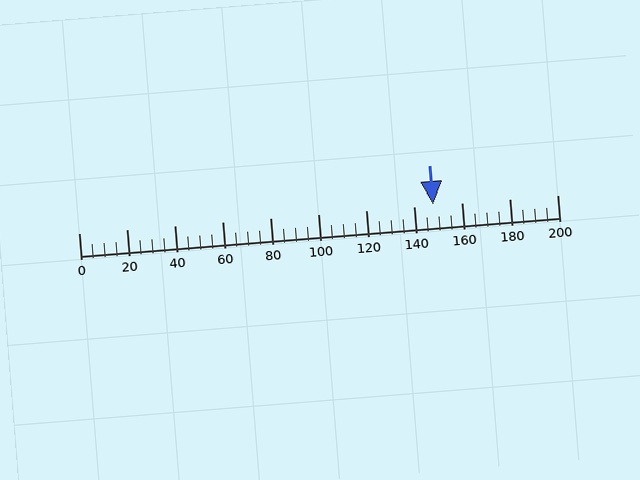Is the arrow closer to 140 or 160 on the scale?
The arrow is closer to 140.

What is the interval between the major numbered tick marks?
The major tick marks are spaced 20 units apart.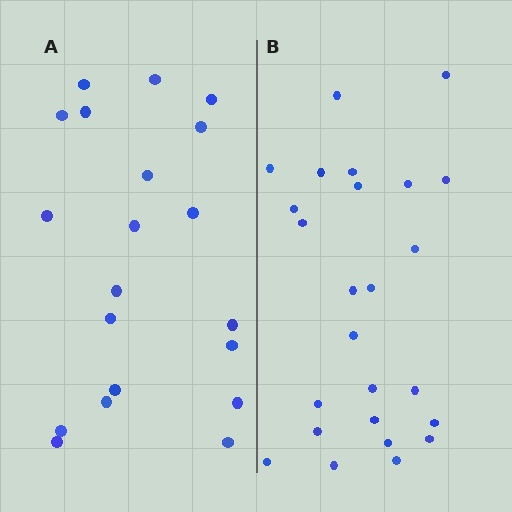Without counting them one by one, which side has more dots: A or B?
Region B (the right region) has more dots.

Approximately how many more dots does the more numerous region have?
Region B has about 5 more dots than region A.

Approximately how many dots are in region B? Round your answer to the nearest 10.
About 20 dots. (The exact count is 25, which rounds to 20.)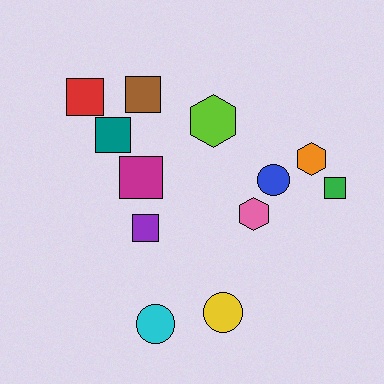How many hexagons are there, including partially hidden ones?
There are 3 hexagons.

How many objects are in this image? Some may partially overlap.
There are 12 objects.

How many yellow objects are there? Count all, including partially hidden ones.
There is 1 yellow object.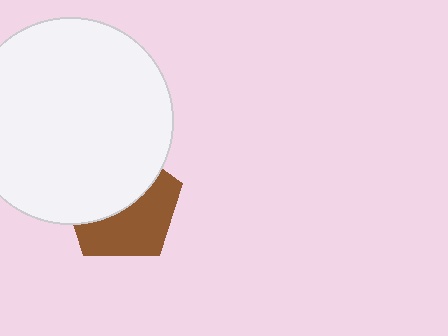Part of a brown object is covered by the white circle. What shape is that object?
It is a pentagon.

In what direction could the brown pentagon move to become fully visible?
The brown pentagon could move down. That would shift it out from behind the white circle entirely.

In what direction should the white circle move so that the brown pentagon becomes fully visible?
The white circle should move up. That is the shortest direction to clear the overlap and leave the brown pentagon fully visible.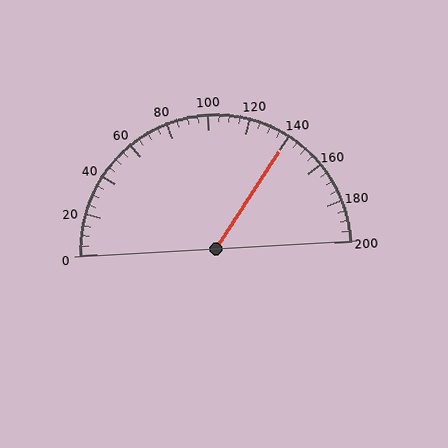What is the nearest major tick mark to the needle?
The nearest major tick mark is 140.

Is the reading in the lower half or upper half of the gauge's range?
The reading is in the upper half of the range (0 to 200).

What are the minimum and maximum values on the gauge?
The gauge ranges from 0 to 200.